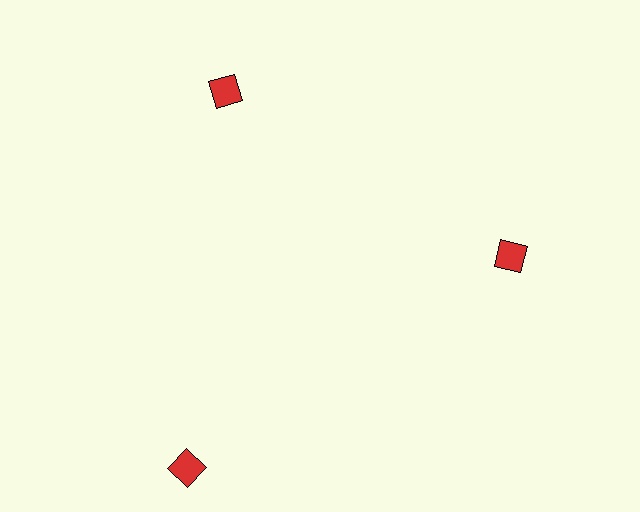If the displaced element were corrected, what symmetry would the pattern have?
It would have 3-fold rotational symmetry — the pattern would map onto itself every 120 degrees.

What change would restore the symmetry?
The symmetry would be restored by moving it inward, back onto the ring so that all 3 squares sit at equal angles and equal distance from the center.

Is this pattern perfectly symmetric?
No. The 3 red squares are arranged in a ring, but one element near the 7 o'clock position is pushed outward from the center, breaking the 3-fold rotational symmetry.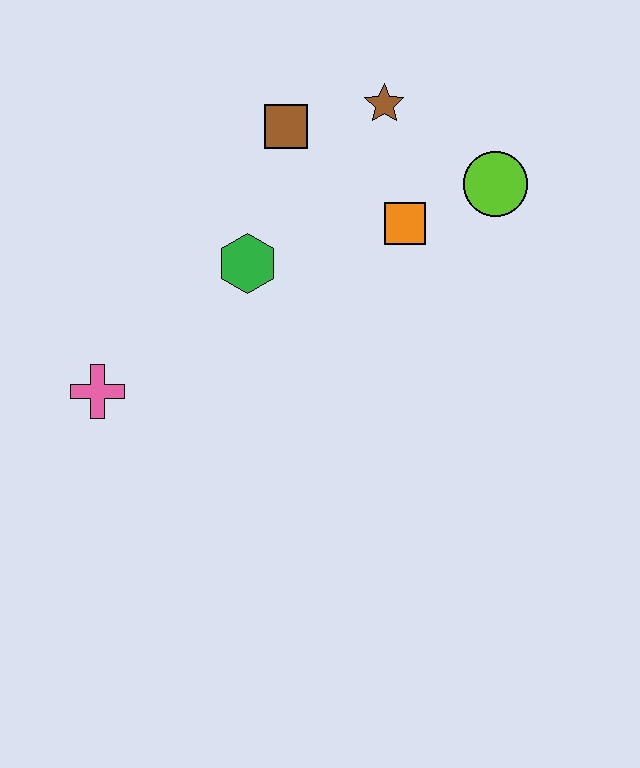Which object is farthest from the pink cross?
The lime circle is farthest from the pink cross.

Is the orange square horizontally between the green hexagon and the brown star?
No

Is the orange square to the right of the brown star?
Yes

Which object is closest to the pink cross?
The green hexagon is closest to the pink cross.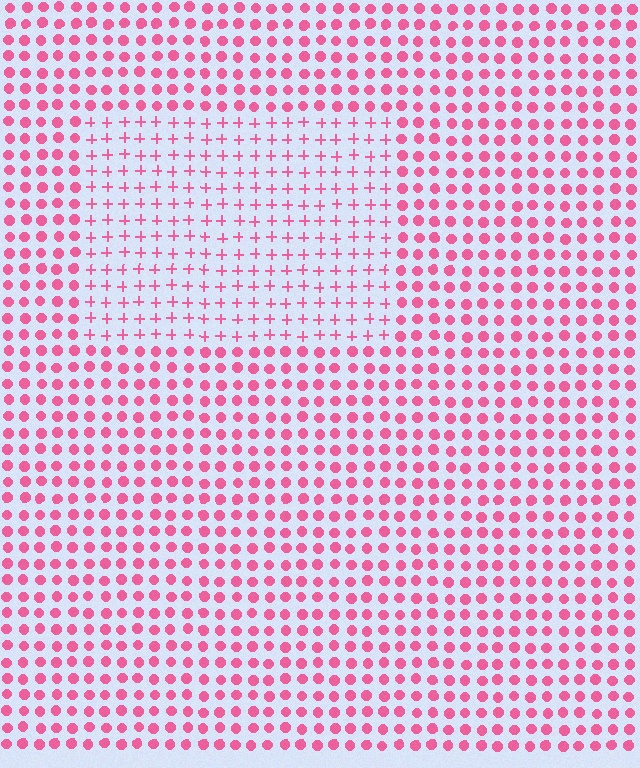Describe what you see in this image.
The image is filled with small pink elements arranged in a uniform grid. A rectangle-shaped region contains plus signs, while the surrounding area contains circles. The boundary is defined purely by the change in element shape.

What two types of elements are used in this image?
The image uses plus signs inside the rectangle region and circles outside it.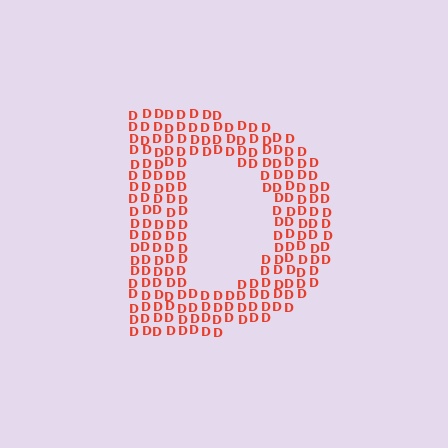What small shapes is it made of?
It is made of small letter D's.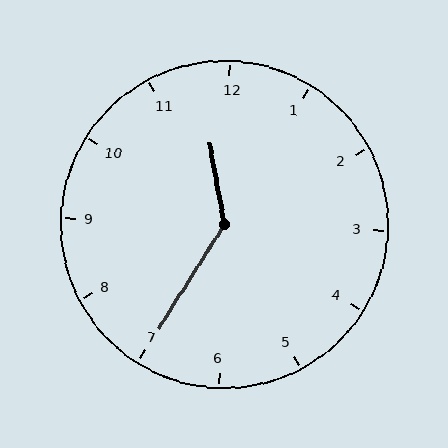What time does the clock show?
11:35.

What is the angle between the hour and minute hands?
Approximately 138 degrees.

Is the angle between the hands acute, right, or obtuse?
It is obtuse.